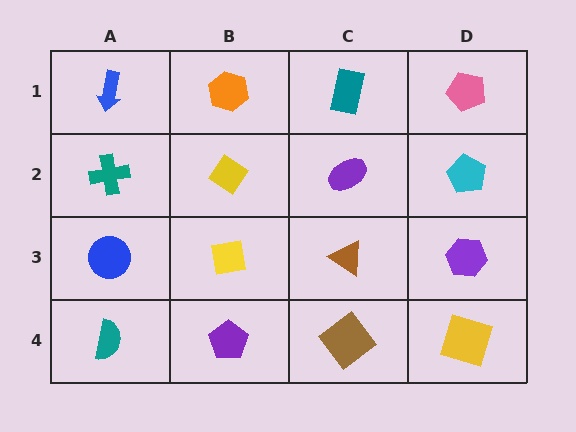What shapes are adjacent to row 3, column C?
A purple ellipse (row 2, column C), a brown diamond (row 4, column C), a yellow square (row 3, column B), a purple hexagon (row 3, column D).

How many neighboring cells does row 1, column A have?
2.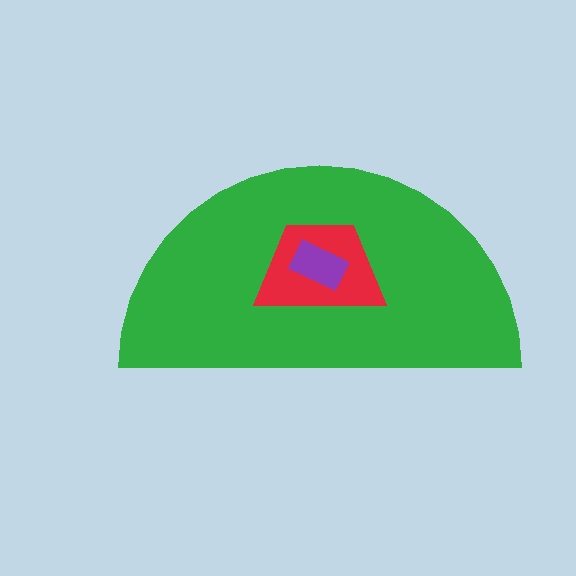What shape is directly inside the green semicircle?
The red trapezoid.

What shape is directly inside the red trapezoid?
The purple rectangle.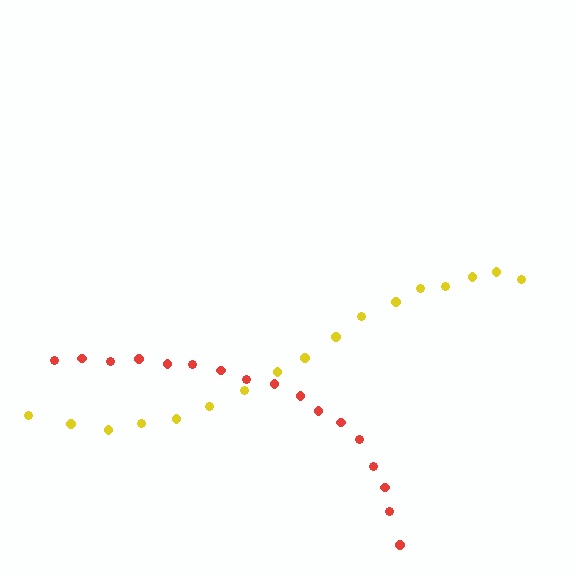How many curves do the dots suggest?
There are 2 distinct paths.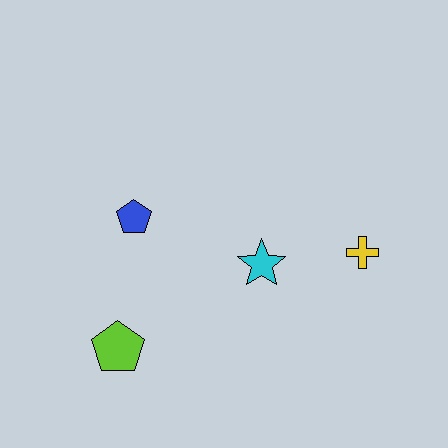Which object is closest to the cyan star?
The yellow cross is closest to the cyan star.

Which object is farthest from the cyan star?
The lime pentagon is farthest from the cyan star.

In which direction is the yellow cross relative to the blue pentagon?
The yellow cross is to the right of the blue pentagon.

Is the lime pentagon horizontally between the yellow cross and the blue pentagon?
No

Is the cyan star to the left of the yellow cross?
Yes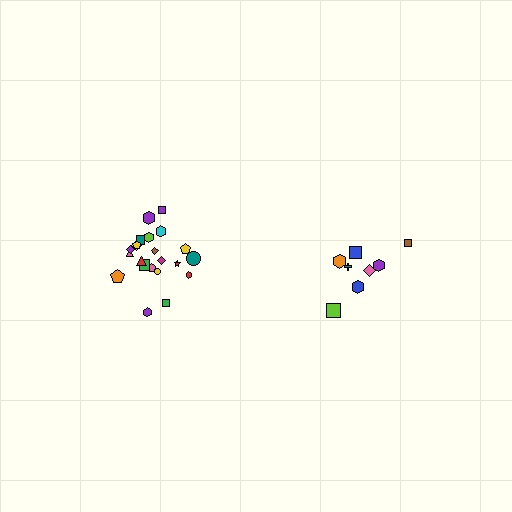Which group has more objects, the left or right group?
The left group.